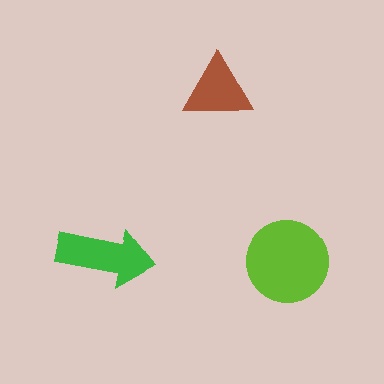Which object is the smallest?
The brown triangle.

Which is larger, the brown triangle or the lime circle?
The lime circle.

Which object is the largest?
The lime circle.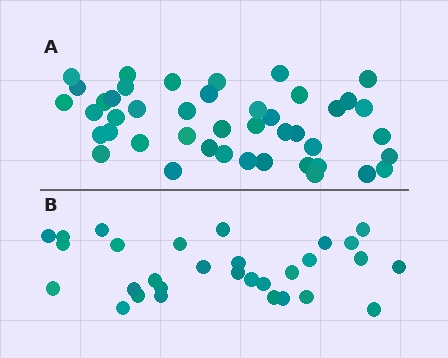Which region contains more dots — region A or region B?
Region A (the top region) has more dots.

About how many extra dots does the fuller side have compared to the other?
Region A has approximately 15 more dots than region B.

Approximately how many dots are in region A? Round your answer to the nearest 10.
About 40 dots. (The exact count is 44, which rounds to 40.)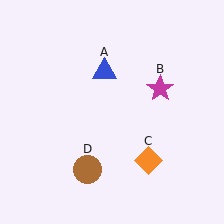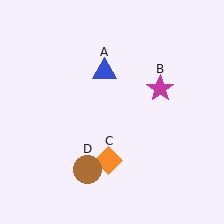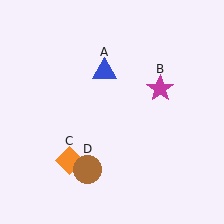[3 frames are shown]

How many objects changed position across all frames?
1 object changed position: orange diamond (object C).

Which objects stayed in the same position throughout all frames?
Blue triangle (object A) and magenta star (object B) and brown circle (object D) remained stationary.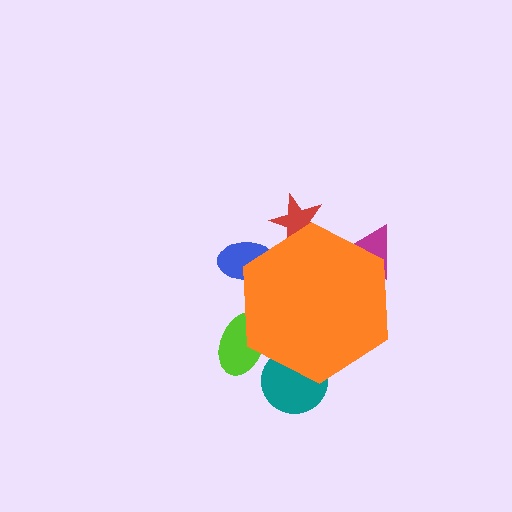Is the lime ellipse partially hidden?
Yes, the lime ellipse is partially hidden behind the orange hexagon.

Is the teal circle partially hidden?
Yes, the teal circle is partially hidden behind the orange hexagon.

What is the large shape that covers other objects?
An orange hexagon.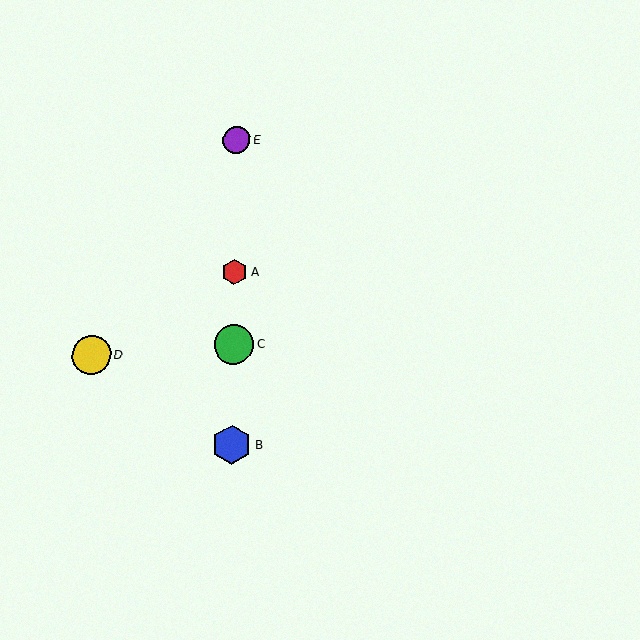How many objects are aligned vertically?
4 objects (A, B, C, E) are aligned vertically.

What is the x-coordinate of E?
Object E is at x≈236.